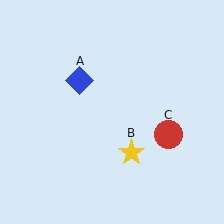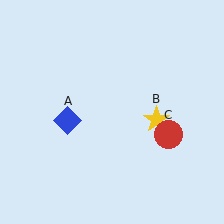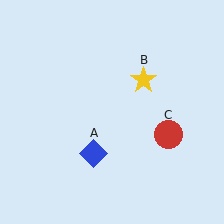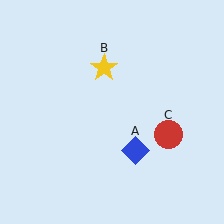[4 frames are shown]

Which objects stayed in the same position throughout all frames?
Red circle (object C) remained stationary.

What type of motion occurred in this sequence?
The blue diamond (object A), yellow star (object B) rotated counterclockwise around the center of the scene.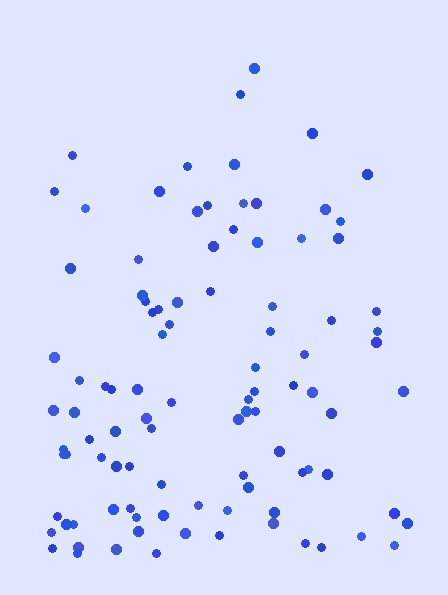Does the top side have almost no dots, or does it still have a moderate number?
Still a moderate number, just noticeably fewer than the bottom.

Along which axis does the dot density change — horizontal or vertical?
Vertical.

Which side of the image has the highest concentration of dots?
The bottom.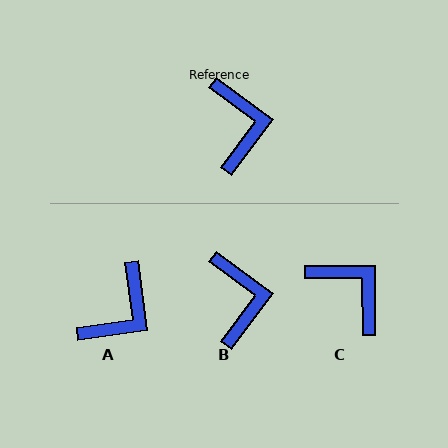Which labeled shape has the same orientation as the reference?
B.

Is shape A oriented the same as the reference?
No, it is off by about 46 degrees.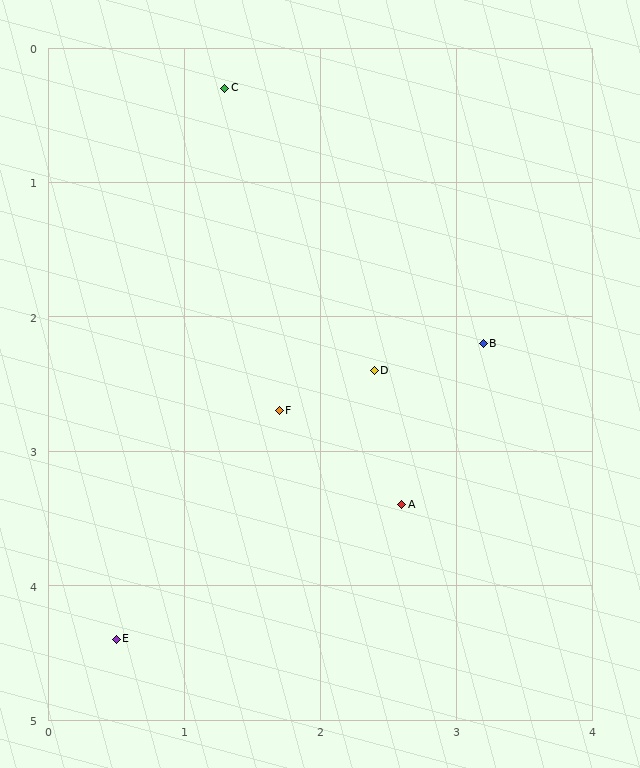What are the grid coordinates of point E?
Point E is at approximately (0.5, 4.4).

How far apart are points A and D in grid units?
Points A and D are about 1.0 grid units apart.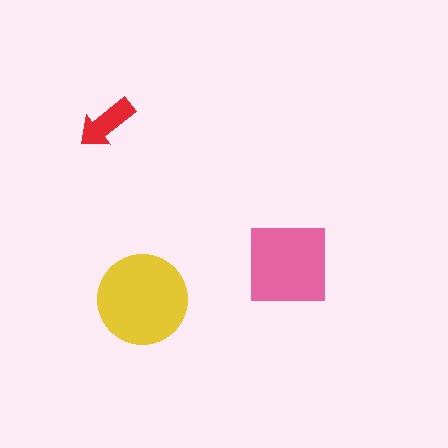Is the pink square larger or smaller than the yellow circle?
Smaller.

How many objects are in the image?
There are 3 objects in the image.